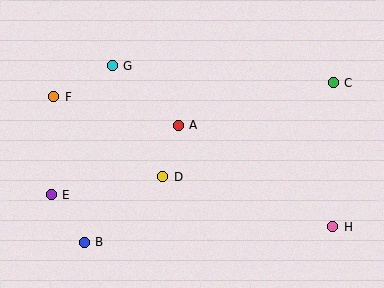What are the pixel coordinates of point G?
Point G is at (112, 66).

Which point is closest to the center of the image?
Point A at (178, 125) is closest to the center.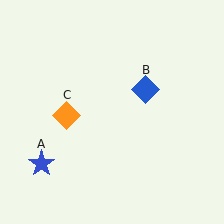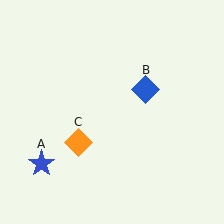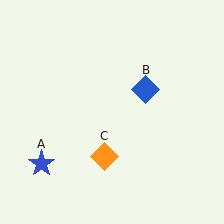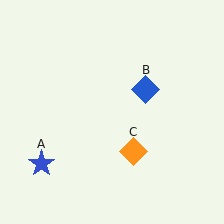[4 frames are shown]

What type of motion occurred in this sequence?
The orange diamond (object C) rotated counterclockwise around the center of the scene.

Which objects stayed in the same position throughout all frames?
Blue star (object A) and blue diamond (object B) remained stationary.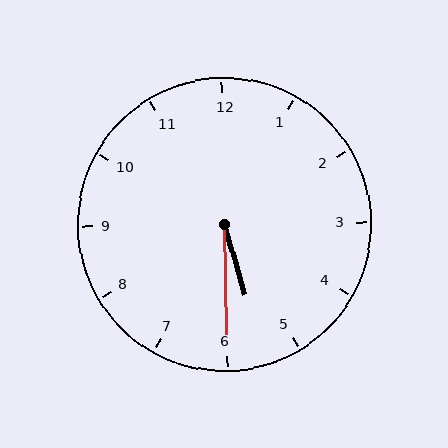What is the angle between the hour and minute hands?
Approximately 15 degrees.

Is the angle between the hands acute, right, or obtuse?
It is acute.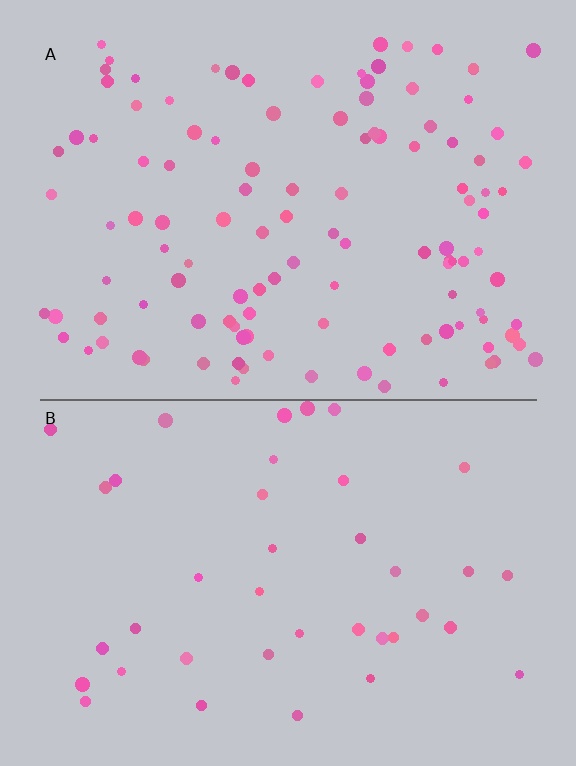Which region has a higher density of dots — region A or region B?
A (the top).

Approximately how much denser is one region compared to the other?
Approximately 3.0× — region A over region B.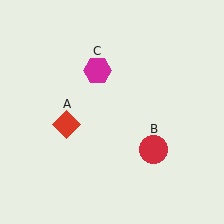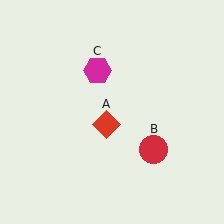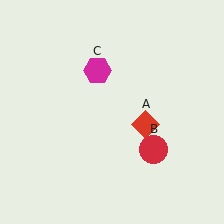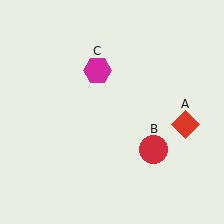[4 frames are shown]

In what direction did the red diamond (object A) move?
The red diamond (object A) moved right.